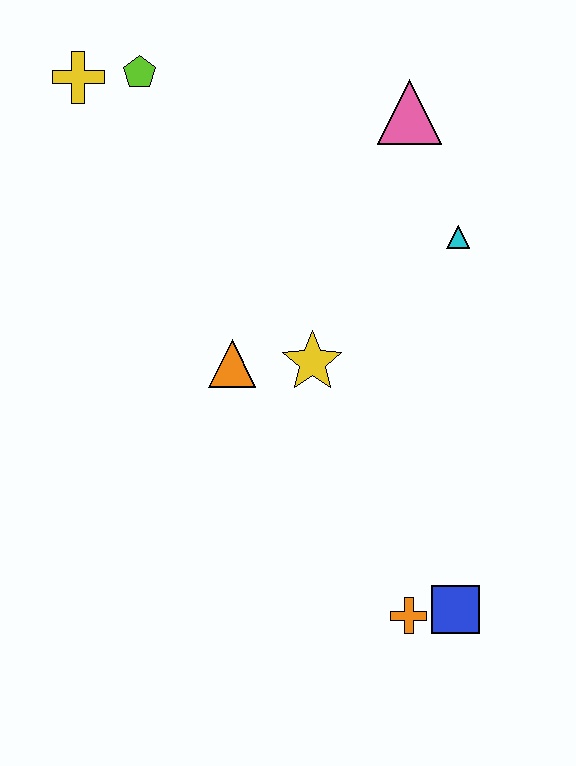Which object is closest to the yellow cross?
The lime pentagon is closest to the yellow cross.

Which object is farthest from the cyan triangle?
The yellow cross is farthest from the cyan triangle.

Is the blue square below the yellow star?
Yes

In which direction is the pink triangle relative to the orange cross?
The pink triangle is above the orange cross.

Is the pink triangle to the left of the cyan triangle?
Yes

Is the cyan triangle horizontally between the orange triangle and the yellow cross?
No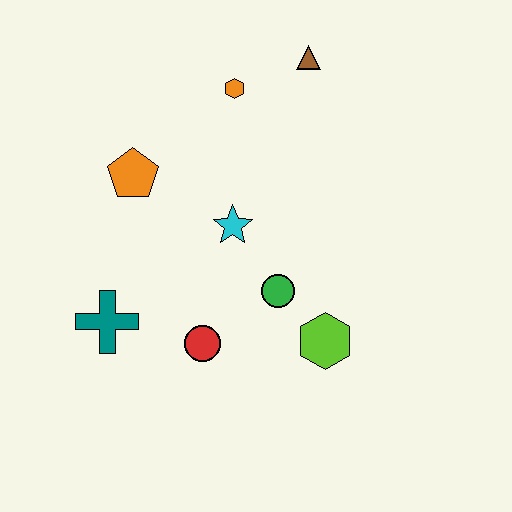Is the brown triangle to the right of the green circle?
Yes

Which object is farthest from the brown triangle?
The teal cross is farthest from the brown triangle.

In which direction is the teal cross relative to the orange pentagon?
The teal cross is below the orange pentagon.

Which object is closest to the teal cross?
The red circle is closest to the teal cross.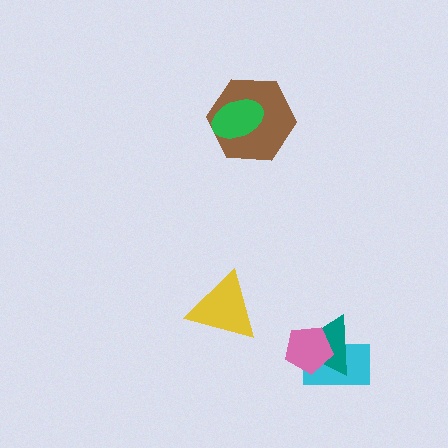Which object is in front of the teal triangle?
The pink pentagon is in front of the teal triangle.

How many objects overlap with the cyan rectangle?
2 objects overlap with the cyan rectangle.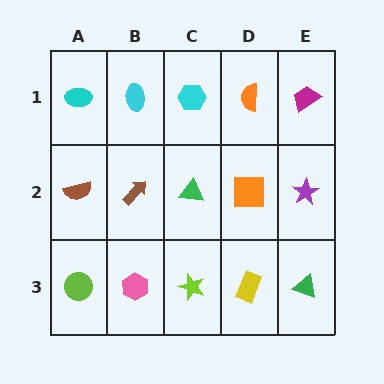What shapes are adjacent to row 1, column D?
An orange square (row 2, column D), a cyan hexagon (row 1, column C), a magenta trapezoid (row 1, column E).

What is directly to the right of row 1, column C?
An orange semicircle.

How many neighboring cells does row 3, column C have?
3.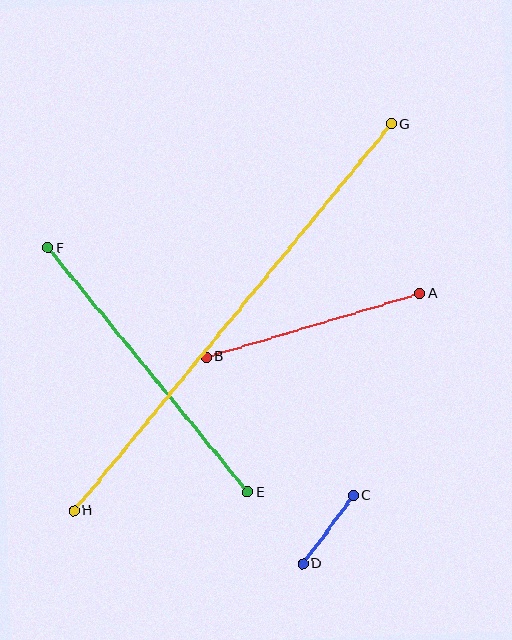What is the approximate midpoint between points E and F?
The midpoint is at approximately (148, 370) pixels.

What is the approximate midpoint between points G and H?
The midpoint is at approximately (233, 317) pixels.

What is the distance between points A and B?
The distance is approximately 222 pixels.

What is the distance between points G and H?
The distance is approximately 501 pixels.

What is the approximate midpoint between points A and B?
The midpoint is at approximately (313, 325) pixels.